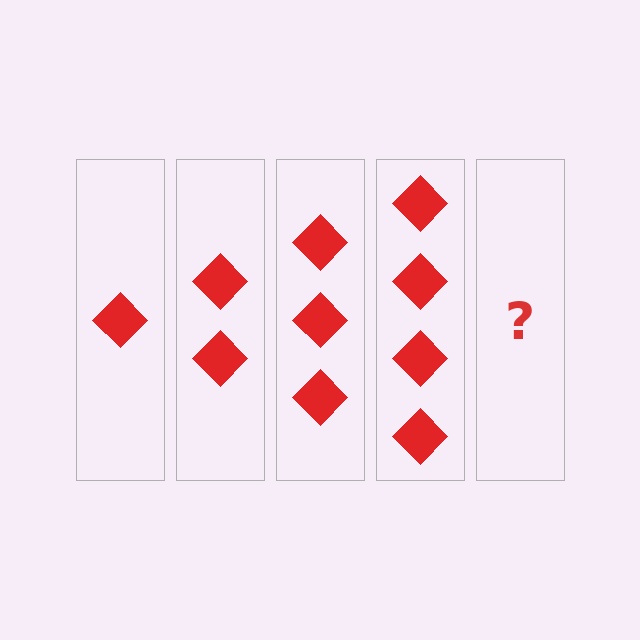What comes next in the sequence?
The next element should be 5 diamonds.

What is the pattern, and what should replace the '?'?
The pattern is that each step adds one more diamond. The '?' should be 5 diamonds.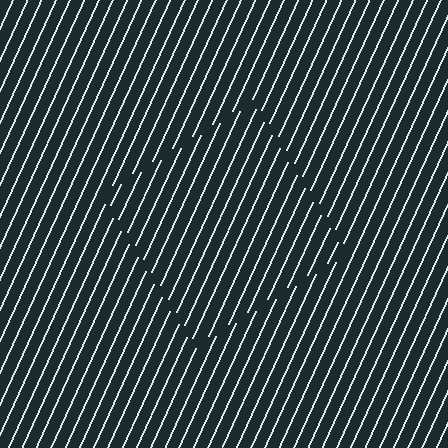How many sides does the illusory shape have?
4 sides — the line-ends trace a square.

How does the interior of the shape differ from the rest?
The interior of the shape contains the same grating, shifted by half a period — the contour is defined by the phase discontinuity where line-ends from the inner and outer gratings abut.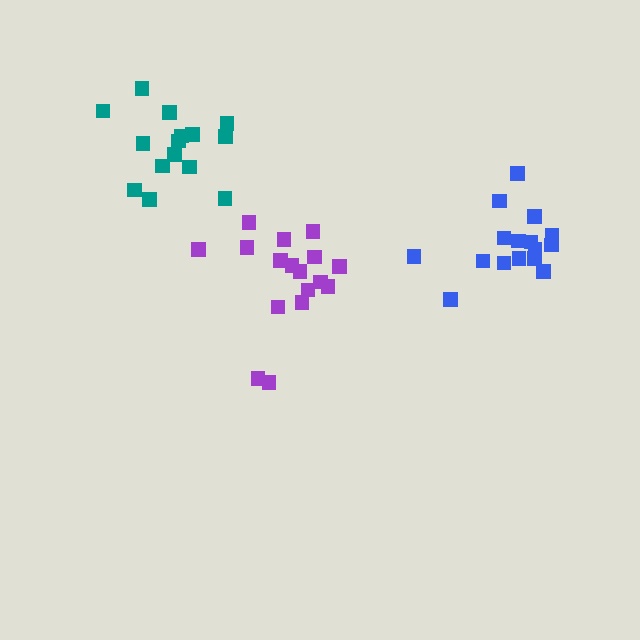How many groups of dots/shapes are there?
There are 3 groups.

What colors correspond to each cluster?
The clusters are colored: purple, blue, teal.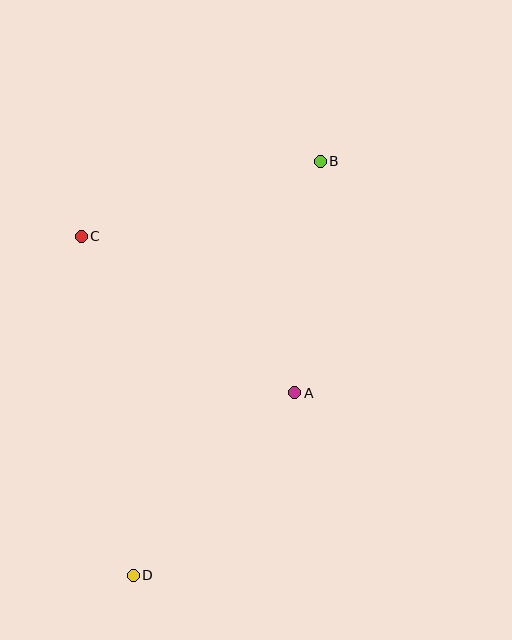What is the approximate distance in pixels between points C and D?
The distance between C and D is approximately 343 pixels.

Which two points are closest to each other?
Points A and B are closest to each other.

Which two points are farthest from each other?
Points B and D are farthest from each other.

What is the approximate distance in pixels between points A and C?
The distance between A and C is approximately 265 pixels.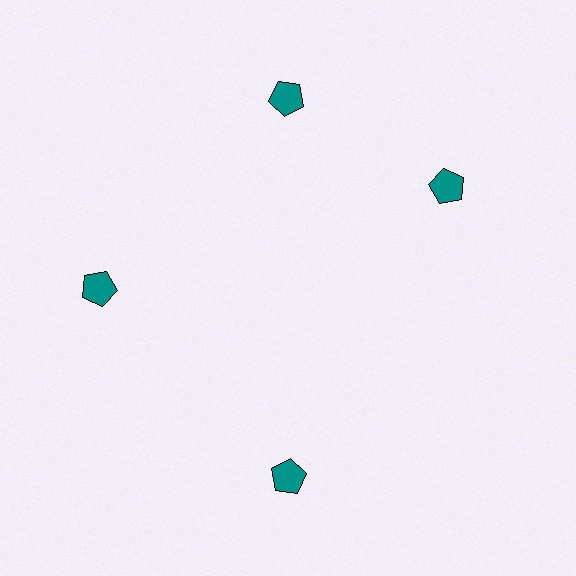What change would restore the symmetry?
The symmetry would be restored by rotating it back into even spacing with its neighbors so that all 4 pentagons sit at equal angles and equal distance from the center.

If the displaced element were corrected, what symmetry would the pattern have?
It would have 4-fold rotational symmetry — the pattern would map onto itself every 90 degrees.